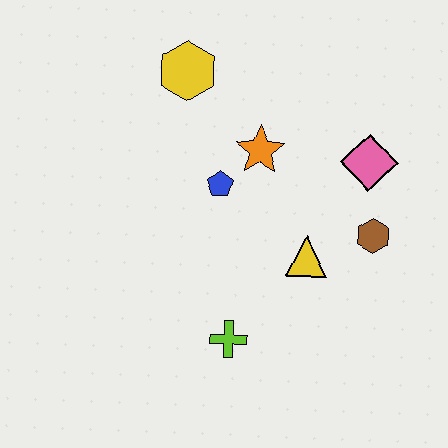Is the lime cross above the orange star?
No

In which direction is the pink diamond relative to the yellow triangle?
The pink diamond is above the yellow triangle.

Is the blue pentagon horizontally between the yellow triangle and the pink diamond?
No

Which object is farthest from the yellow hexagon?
The lime cross is farthest from the yellow hexagon.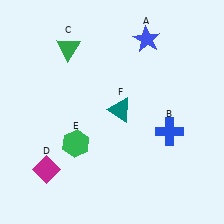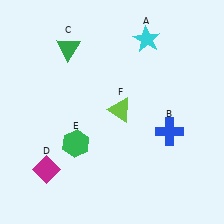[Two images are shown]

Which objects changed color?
A changed from blue to cyan. F changed from teal to lime.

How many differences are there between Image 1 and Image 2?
There are 2 differences between the two images.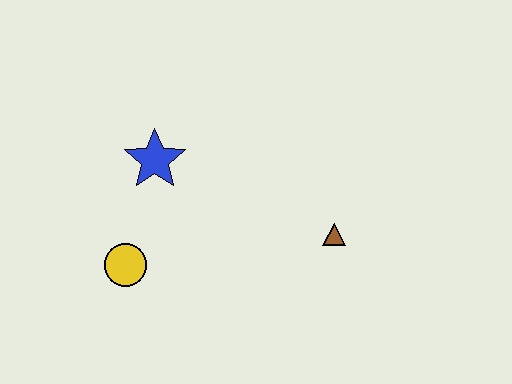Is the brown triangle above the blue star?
No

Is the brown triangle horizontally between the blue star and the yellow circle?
No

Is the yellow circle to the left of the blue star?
Yes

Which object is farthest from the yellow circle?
The brown triangle is farthest from the yellow circle.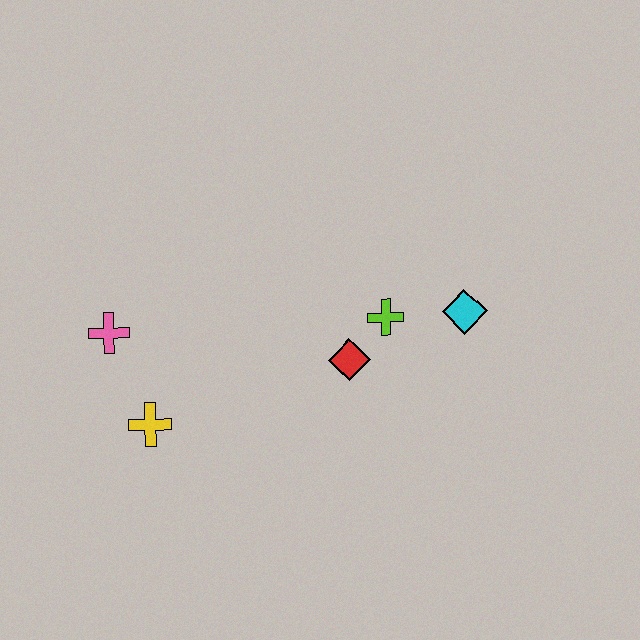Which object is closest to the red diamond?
The lime cross is closest to the red diamond.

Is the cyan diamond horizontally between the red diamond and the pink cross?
No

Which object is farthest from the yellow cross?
The cyan diamond is farthest from the yellow cross.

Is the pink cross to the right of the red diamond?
No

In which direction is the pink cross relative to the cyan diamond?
The pink cross is to the left of the cyan diamond.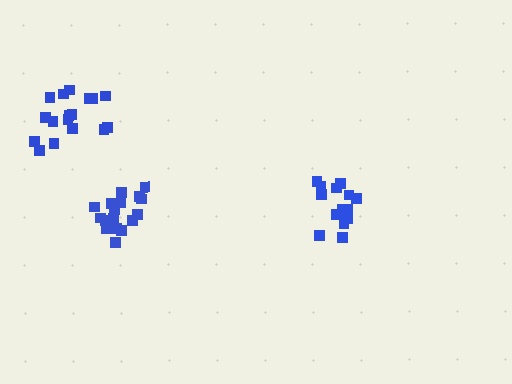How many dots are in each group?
Group 1: 18 dots, Group 2: 17 dots, Group 3: 14 dots (49 total).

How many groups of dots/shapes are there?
There are 3 groups.